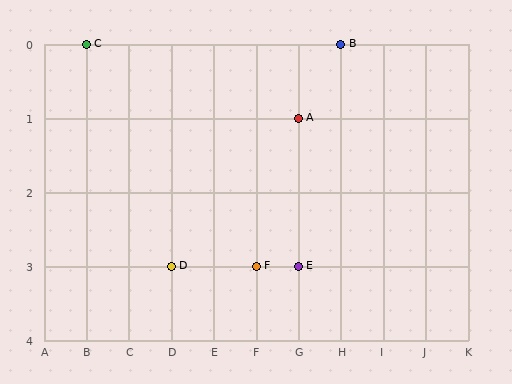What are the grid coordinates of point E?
Point E is at grid coordinates (G, 3).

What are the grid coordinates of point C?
Point C is at grid coordinates (B, 0).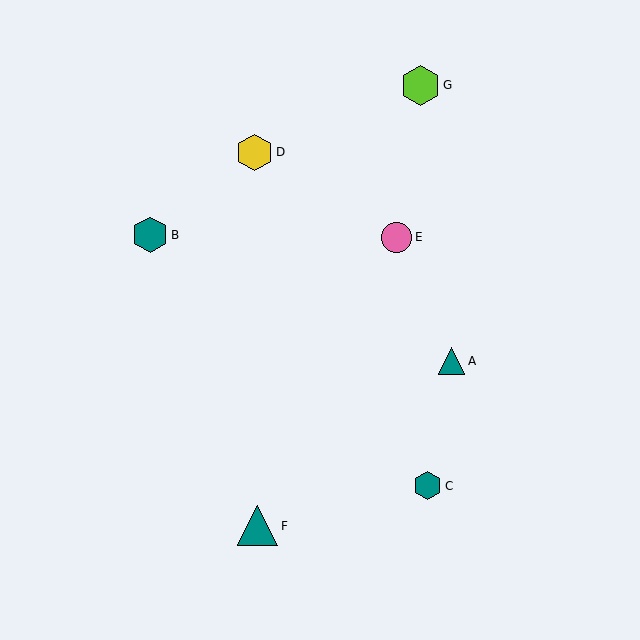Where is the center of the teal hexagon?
The center of the teal hexagon is at (428, 486).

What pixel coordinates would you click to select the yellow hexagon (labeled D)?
Click at (255, 152) to select the yellow hexagon D.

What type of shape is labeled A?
Shape A is a teal triangle.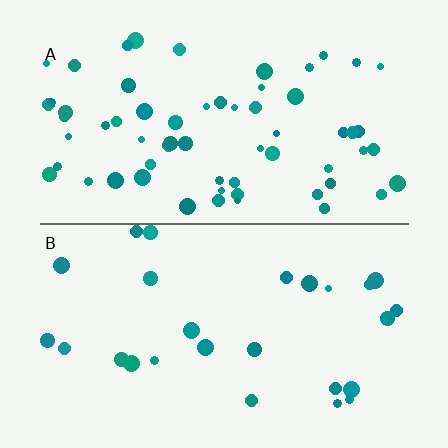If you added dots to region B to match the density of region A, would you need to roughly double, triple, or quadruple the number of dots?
Approximately double.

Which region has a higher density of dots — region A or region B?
A (the top).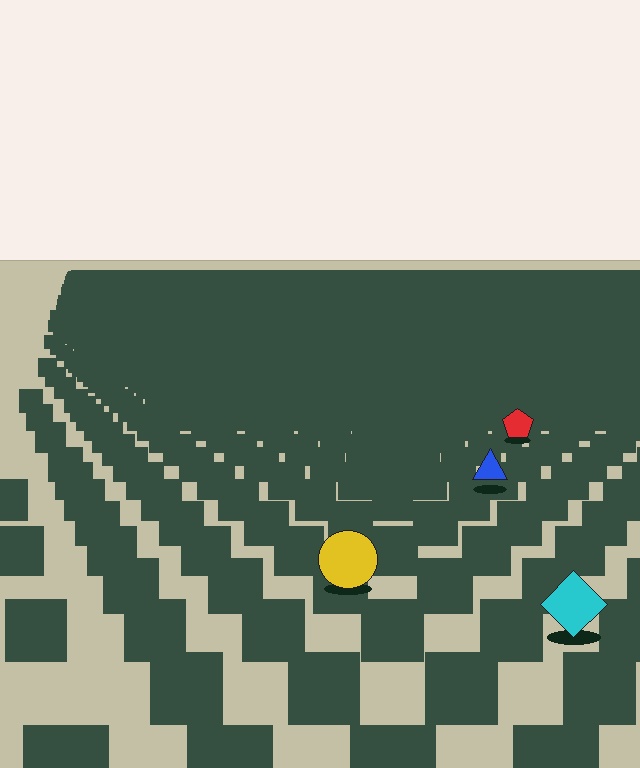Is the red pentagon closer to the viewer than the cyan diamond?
No. The cyan diamond is closer — you can tell from the texture gradient: the ground texture is coarser near it.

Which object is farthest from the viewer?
The red pentagon is farthest from the viewer. It appears smaller and the ground texture around it is denser.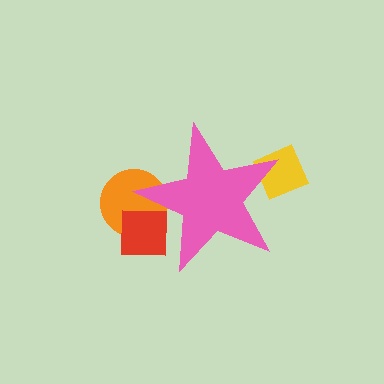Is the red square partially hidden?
Yes, the red square is partially hidden behind the pink star.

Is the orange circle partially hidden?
Yes, the orange circle is partially hidden behind the pink star.